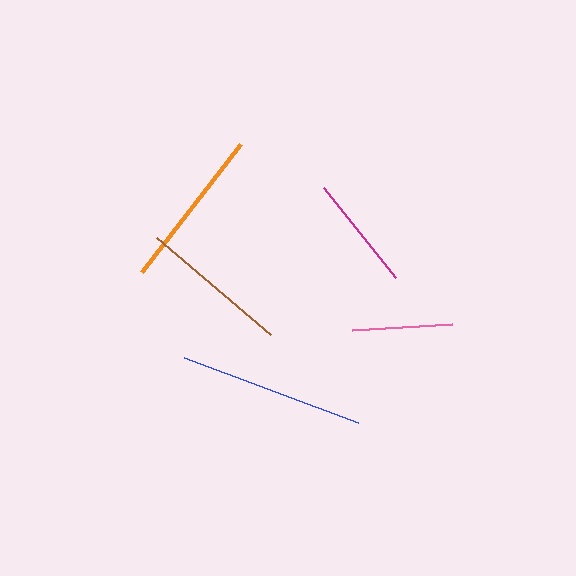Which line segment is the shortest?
The pink line is the shortest at approximately 100 pixels.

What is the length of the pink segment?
The pink segment is approximately 100 pixels long.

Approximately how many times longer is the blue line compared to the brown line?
The blue line is approximately 1.2 times the length of the brown line.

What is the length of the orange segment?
The orange segment is approximately 162 pixels long.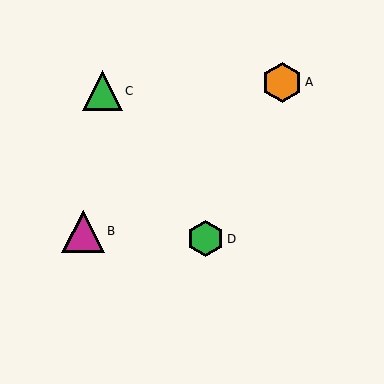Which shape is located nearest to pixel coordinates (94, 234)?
The magenta triangle (labeled B) at (83, 231) is nearest to that location.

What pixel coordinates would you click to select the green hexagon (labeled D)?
Click at (206, 239) to select the green hexagon D.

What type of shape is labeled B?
Shape B is a magenta triangle.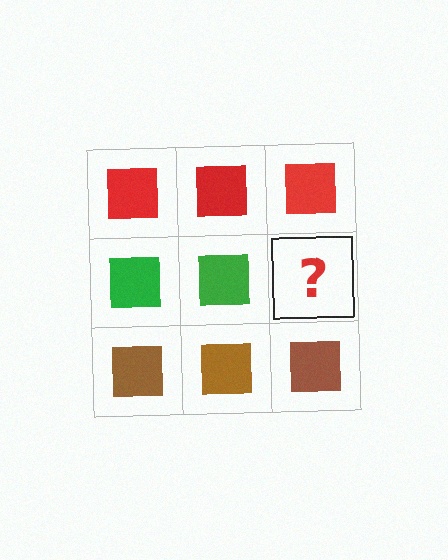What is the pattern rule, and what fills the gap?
The rule is that each row has a consistent color. The gap should be filled with a green square.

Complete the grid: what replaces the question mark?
The question mark should be replaced with a green square.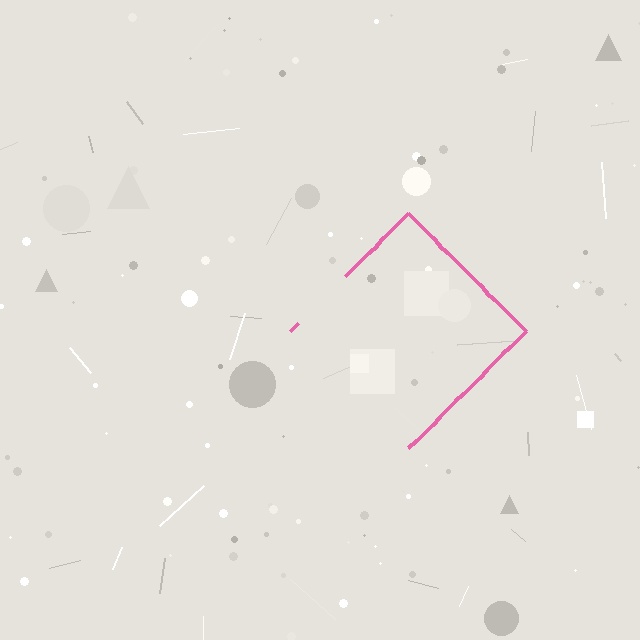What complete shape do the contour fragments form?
The contour fragments form a diamond.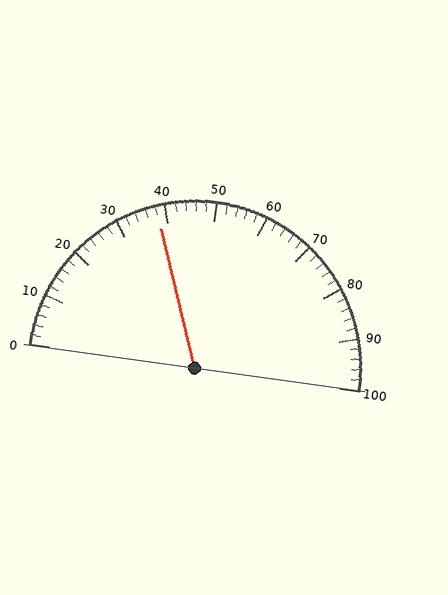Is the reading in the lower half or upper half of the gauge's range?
The reading is in the lower half of the range (0 to 100).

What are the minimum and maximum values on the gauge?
The gauge ranges from 0 to 100.